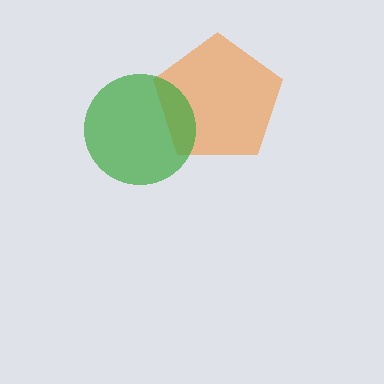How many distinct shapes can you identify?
There are 2 distinct shapes: an orange pentagon, a green circle.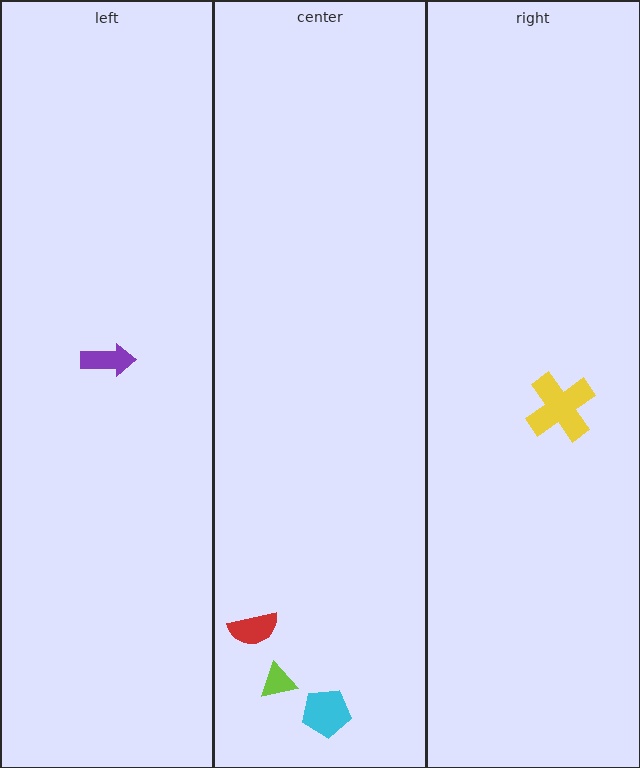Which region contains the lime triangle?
The center region.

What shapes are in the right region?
The yellow cross.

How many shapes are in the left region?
1.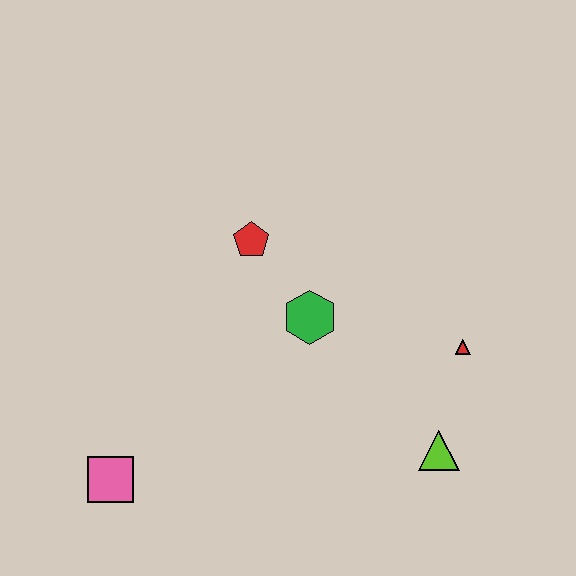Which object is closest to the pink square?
The green hexagon is closest to the pink square.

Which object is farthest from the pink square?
The red triangle is farthest from the pink square.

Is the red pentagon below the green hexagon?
No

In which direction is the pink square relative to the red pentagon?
The pink square is below the red pentagon.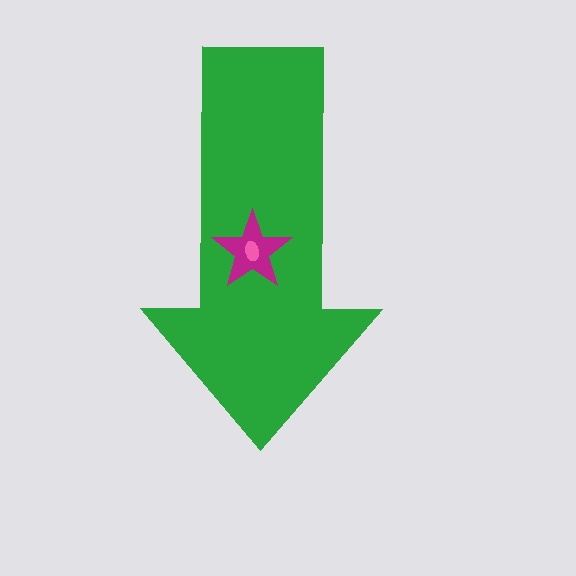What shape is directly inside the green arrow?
The magenta star.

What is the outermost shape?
The green arrow.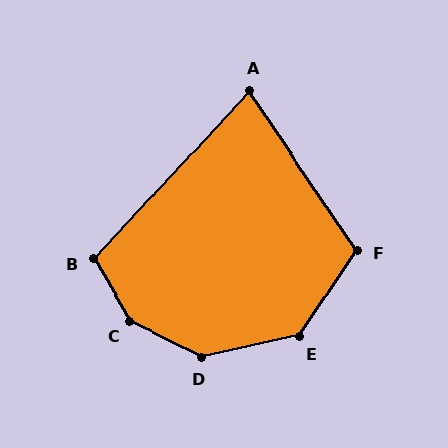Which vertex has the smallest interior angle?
A, at approximately 77 degrees.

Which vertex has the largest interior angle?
C, at approximately 147 degrees.